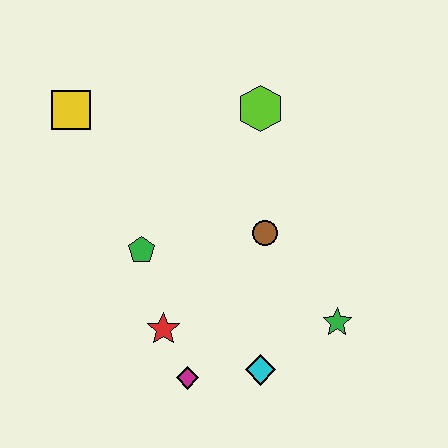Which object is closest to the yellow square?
The green pentagon is closest to the yellow square.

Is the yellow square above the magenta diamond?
Yes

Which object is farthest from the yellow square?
The green star is farthest from the yellow square.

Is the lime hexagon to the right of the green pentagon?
Yes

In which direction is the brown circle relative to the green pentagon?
The brown circle is to the right of the green pentagon.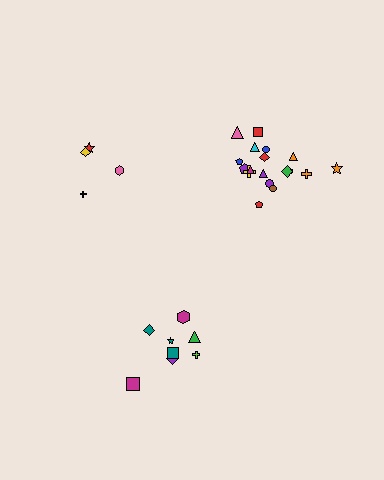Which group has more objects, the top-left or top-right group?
The top-right group.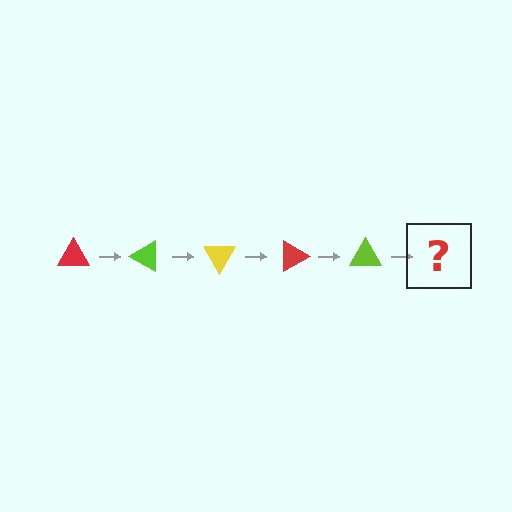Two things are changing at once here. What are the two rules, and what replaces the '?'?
The two rules are that it rotates 30 degrees each step and the color cycles through red, lime, and yellow. The '?' should be a yellow triangle, rotated 150 degrees from the start.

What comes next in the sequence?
The next element should be a yellow triangle, rotated 150 degrees from the start.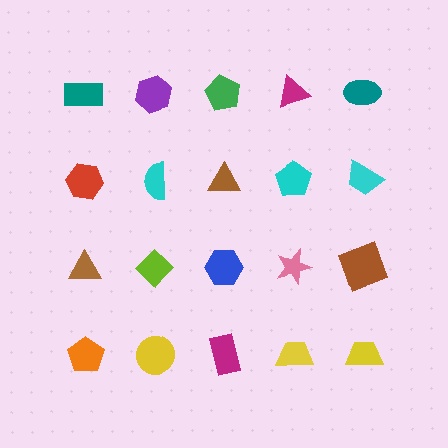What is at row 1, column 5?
A teal ellipse.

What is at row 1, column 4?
A magenta triangle.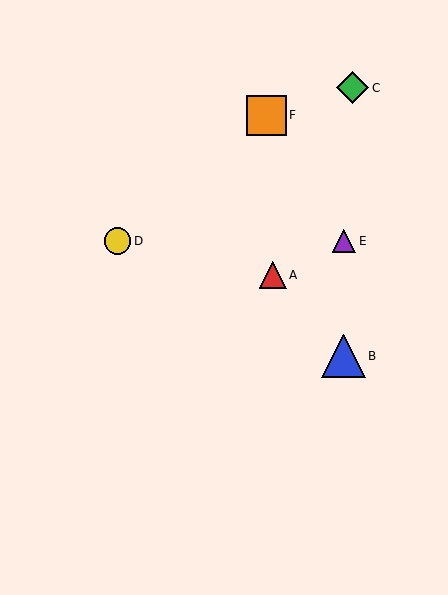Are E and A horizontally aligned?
No, E is at y≈241 and A is at y≈275.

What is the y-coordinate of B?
Object B is at y≈356.